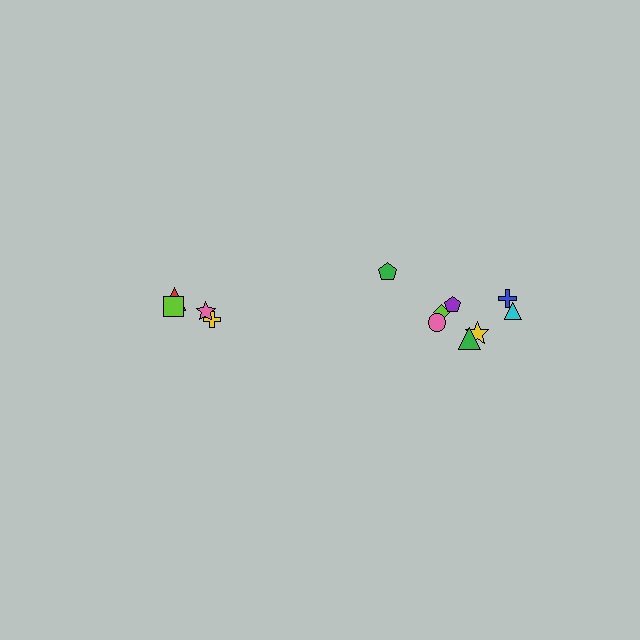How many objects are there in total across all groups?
There are 12 objects.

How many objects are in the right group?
There are 8 objects.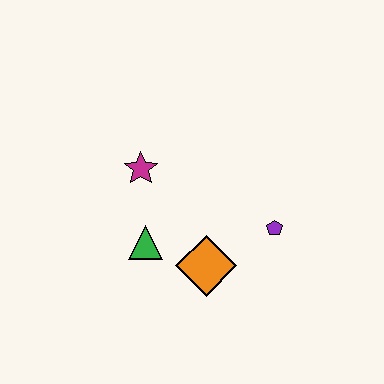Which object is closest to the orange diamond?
The green triangle is closest to the orange diamond.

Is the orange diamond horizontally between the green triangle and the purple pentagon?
Yes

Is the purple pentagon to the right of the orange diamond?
Yes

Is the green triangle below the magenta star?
Yes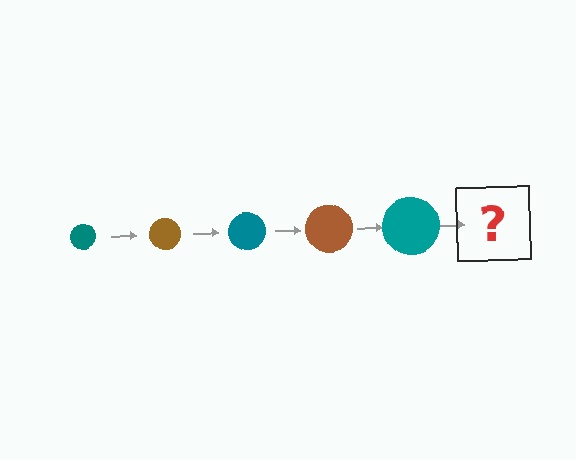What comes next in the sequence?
The next element should be a brown circle, larger than the previous one.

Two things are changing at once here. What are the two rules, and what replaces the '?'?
The two rules are that the circle grows larger each step and the color cycles through teal and brown. The '?' should be a brown circle, larger than the previous one.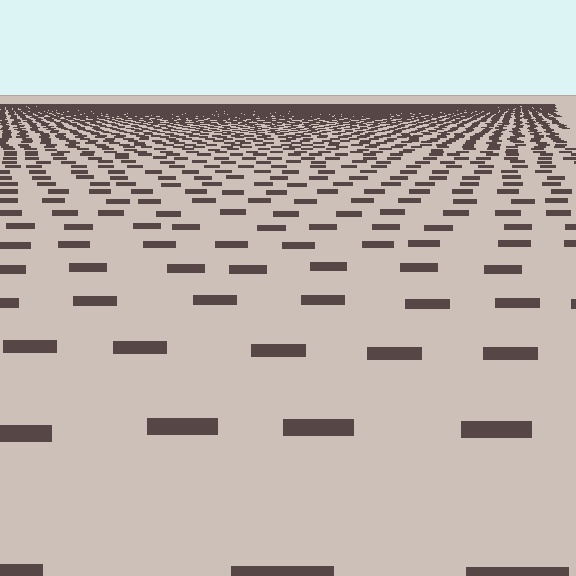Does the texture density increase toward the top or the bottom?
Density increases toward the top.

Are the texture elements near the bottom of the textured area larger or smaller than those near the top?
Larger. Near the bottom, elements are closer to the viewer and appear at a bigger on-screen size.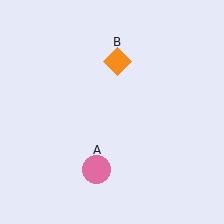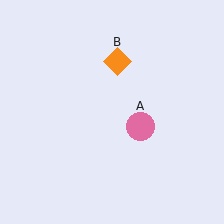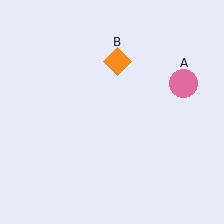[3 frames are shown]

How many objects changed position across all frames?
1 object changed position: pink circle (object A).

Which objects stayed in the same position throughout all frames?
Orange diamond (object B) remained stationary.